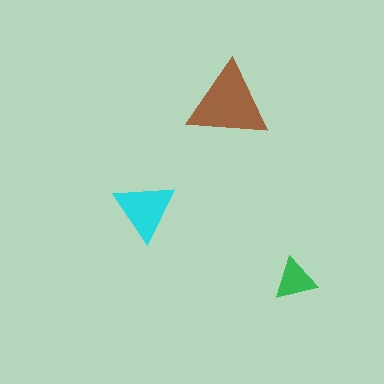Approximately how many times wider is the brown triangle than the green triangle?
About 2 times wider.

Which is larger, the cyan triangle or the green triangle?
The cyan one.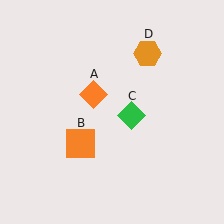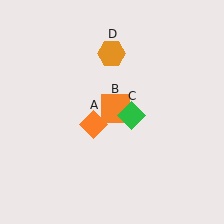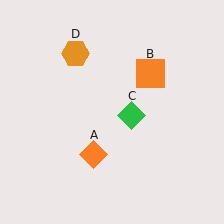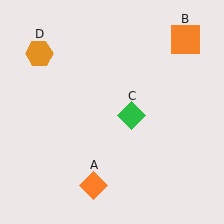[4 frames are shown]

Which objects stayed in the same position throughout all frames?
Green diamond (object C) remained stationary.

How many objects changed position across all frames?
3 objects changed position: orange diamond (object A), orange square (object B), orange hexagon (object D).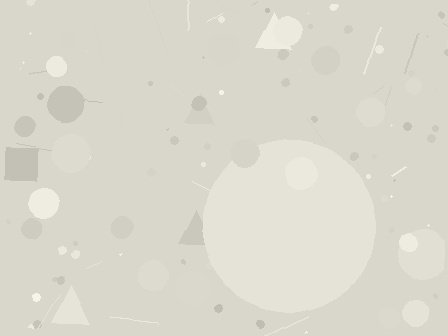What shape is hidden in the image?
A circle is hidden in the image.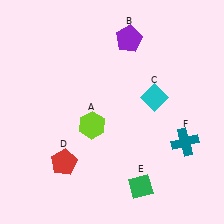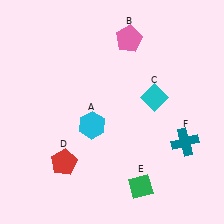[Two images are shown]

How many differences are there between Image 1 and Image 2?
There are 2 differences between the two images.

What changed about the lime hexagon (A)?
In Image 1, A is lime. In Image 2, it changed to cyan.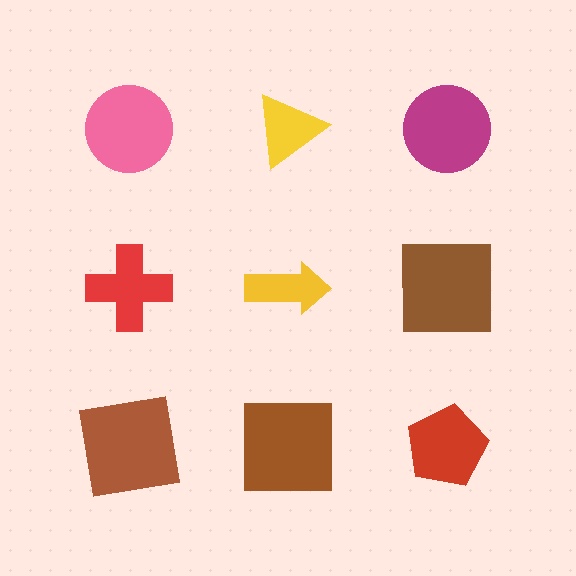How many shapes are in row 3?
3 shapes.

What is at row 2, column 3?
A brown square.